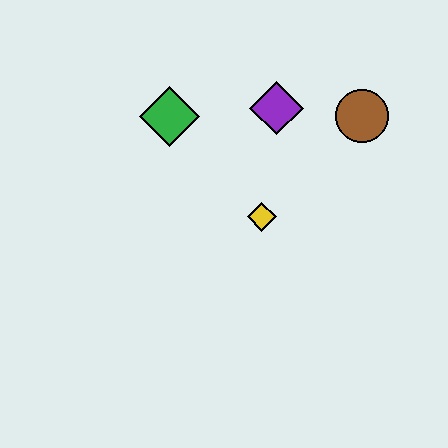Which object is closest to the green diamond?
The purple diamond is closest to the green diamond.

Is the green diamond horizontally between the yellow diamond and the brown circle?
No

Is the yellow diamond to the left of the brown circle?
Yes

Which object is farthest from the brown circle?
The green diamond is farthest from the brown circle.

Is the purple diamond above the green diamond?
Yes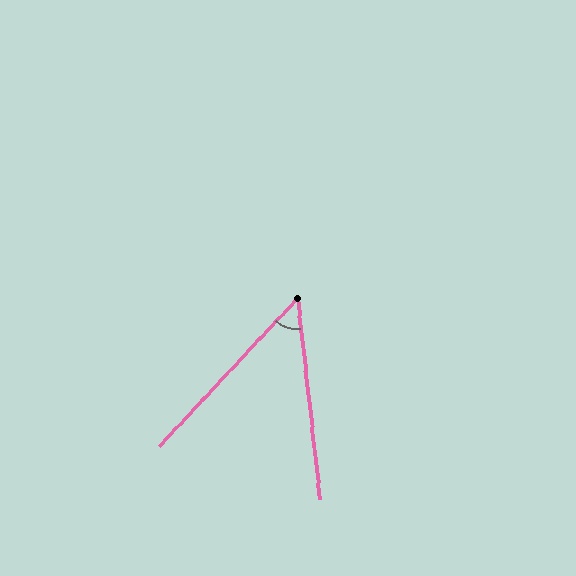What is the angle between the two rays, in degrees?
Approximately 49 degrees.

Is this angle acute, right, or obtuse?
It is acute.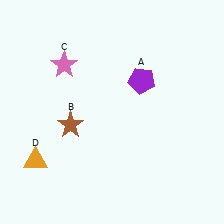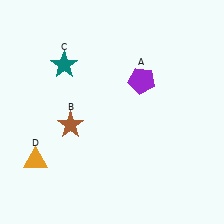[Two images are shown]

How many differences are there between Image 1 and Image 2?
There is 1 difference between the two images.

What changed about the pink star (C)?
In Image 1, C is pink. In Image 2, it changed to teal.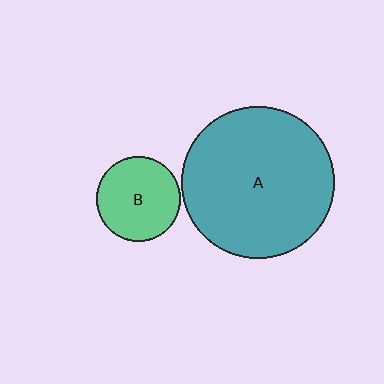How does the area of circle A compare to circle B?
Approximately 3.2 times.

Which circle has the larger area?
Circle A (teal).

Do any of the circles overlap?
No, none of the circles overlap.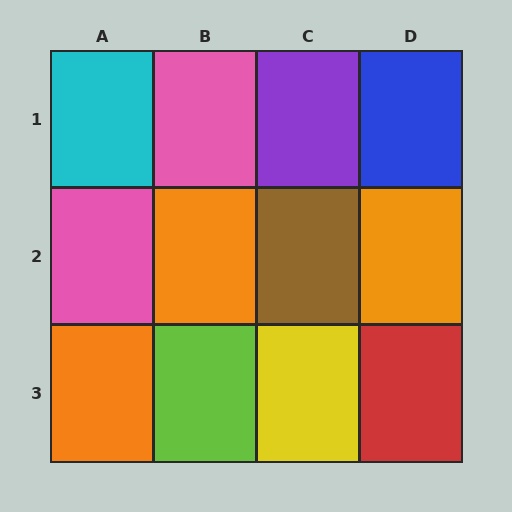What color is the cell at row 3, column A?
Orange.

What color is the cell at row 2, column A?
Pink.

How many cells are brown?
1 cell is brown.